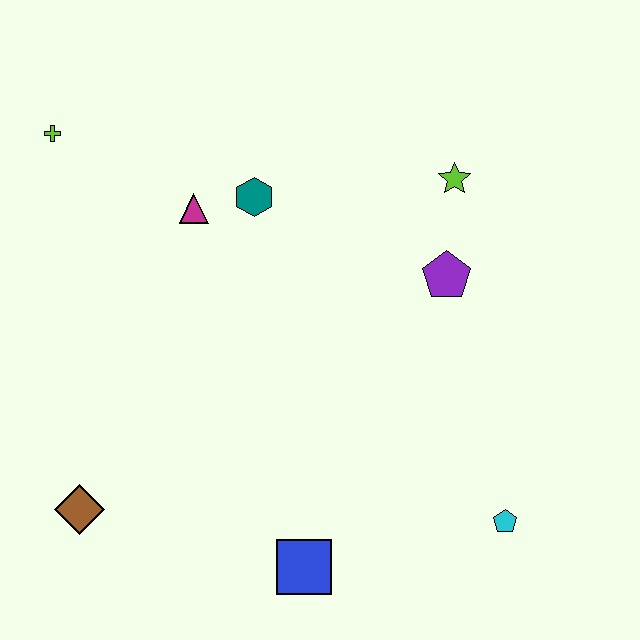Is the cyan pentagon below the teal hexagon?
Yes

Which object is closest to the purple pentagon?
The lime star is closest to the purple pentagon.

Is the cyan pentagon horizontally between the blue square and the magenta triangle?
No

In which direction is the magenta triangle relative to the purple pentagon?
The magenta triangle is to the left of the purple pentagon.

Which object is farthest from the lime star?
The brown diamond is farthest from the lime star.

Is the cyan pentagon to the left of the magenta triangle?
No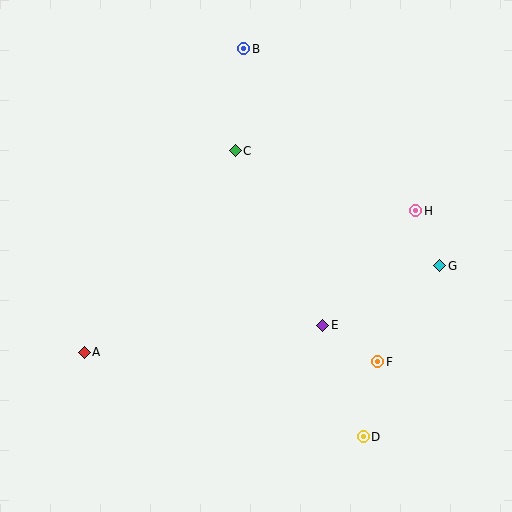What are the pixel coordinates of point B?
Point B is at (244, 49).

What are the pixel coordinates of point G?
Point G is at (440, 266).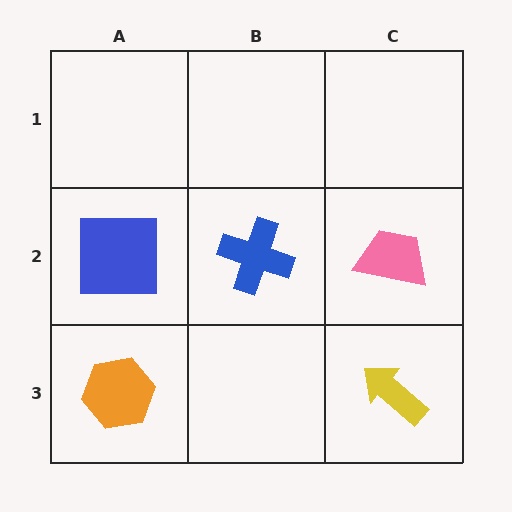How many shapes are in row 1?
0 shapes.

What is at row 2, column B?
A blue cross.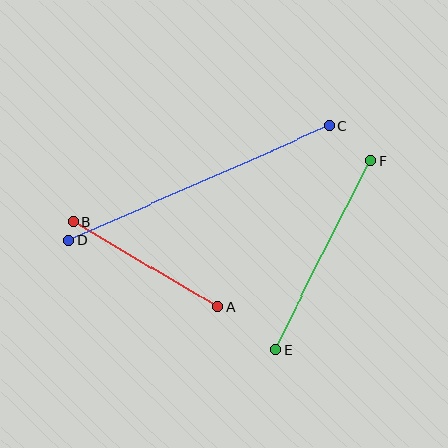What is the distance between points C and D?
The distance is approximately 285 pixels.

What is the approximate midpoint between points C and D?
The midpoint is at approximately (199, 183) pixels.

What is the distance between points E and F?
The distance is approximately 211 pixels.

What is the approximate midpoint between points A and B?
The midpoint is at approximately (145, 264) pixels.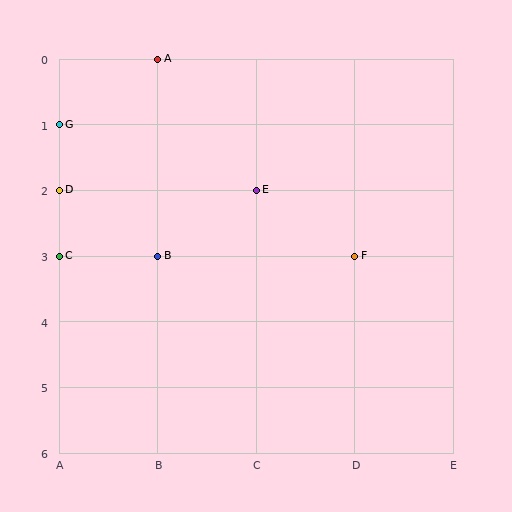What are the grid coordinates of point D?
Point D is at grid coordinates (A, 2).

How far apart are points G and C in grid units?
Points G and C are 2 rows apart.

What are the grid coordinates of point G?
Point G is at grid coordinates (A, 1).